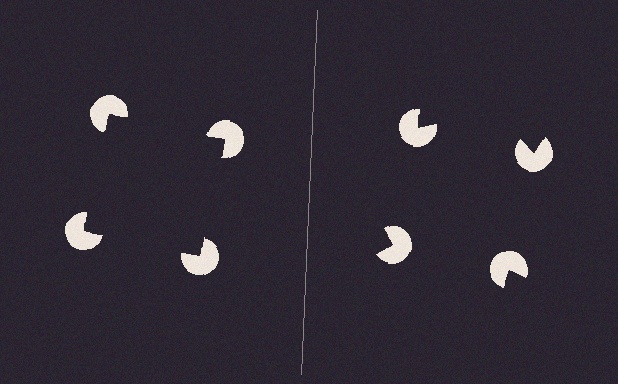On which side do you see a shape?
An illusory square appears on the left side. On the right side the wedge cuts are rotated, so no coherent shape forms.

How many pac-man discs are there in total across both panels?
8 — 4 on each side.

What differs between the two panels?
The pac-man discs are positioned identically on both sides; only the wedge orientations differ. On the left they align to a square; on the right they are misaligned.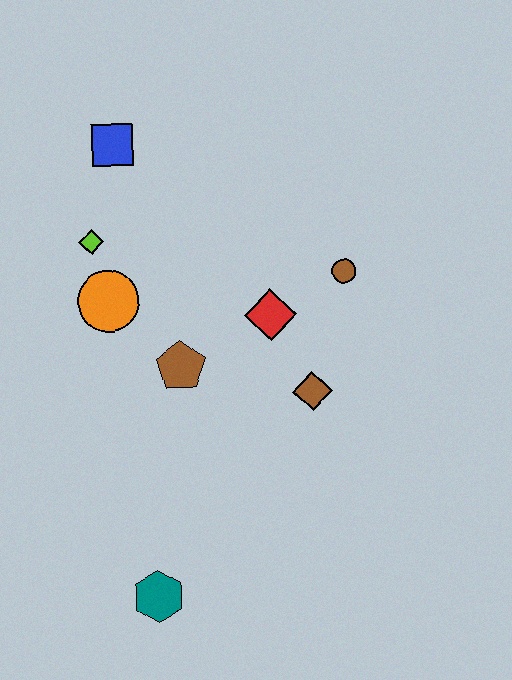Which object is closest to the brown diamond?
The red diamond is closest to the brown diamond.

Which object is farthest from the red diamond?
The teal hexagon is farthest from the red diamond.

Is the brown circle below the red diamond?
No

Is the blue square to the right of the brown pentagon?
No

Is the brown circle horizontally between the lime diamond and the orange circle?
No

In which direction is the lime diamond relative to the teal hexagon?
The lime diamond is above the teal hexagon.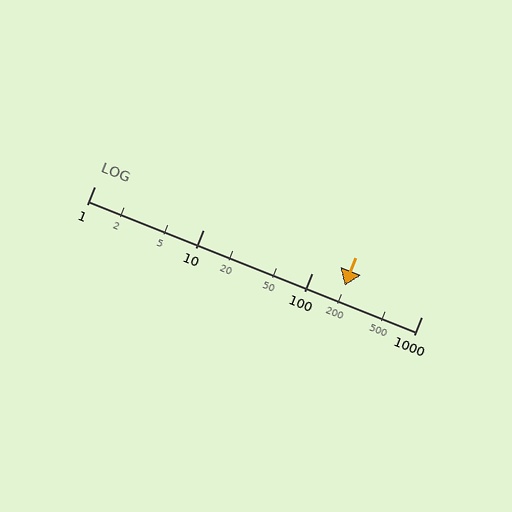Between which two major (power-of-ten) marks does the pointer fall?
The pointer is between 100 and 1000.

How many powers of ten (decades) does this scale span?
The scale spans 3 decades, from 1 to 1000.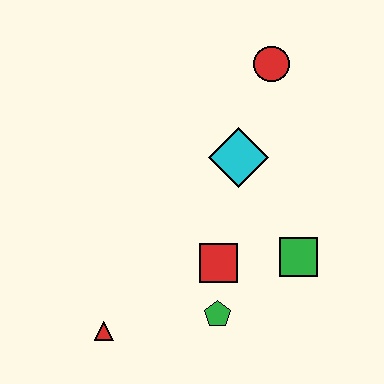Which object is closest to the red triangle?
The green pentagon is closest to the red triangle.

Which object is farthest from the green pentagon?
The red circle is farthest from the green pentagon.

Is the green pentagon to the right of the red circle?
No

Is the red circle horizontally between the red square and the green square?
Yes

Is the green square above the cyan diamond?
No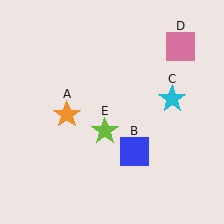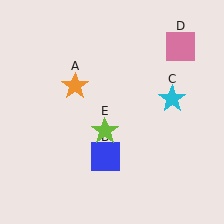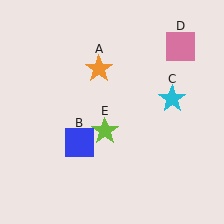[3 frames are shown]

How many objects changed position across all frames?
2 objects changed position: orange star (object A), blue square (object B).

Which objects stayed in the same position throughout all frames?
Cyan star (object C) and pink square (object D) and lime star (object E) remained stationary.